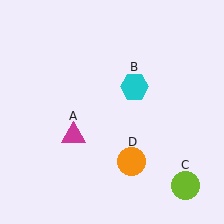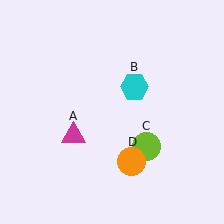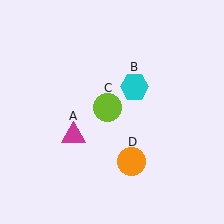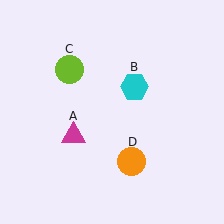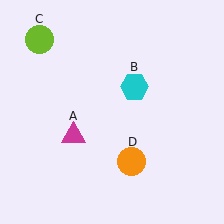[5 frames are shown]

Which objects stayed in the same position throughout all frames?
Magenta triangle (object A) and cyan hexagon (object B) and orange circle (object D) remained stationary.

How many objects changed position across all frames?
1 object changed position: lime circle (object C).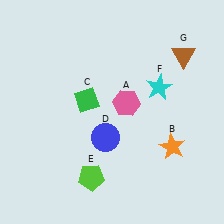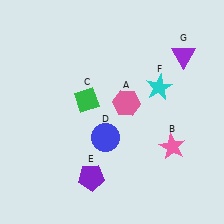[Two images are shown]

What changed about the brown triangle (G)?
In Image 1, G is brown. In Image 2, it changed to purple.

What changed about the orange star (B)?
In Image 1, B is orange. In Image 2, it changed to pink.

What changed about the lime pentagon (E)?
In Image 1, E is lime. In Image 2, it changed to purple.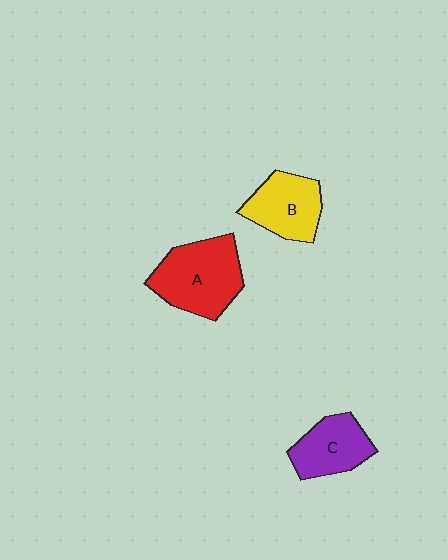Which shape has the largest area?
Shape A (red).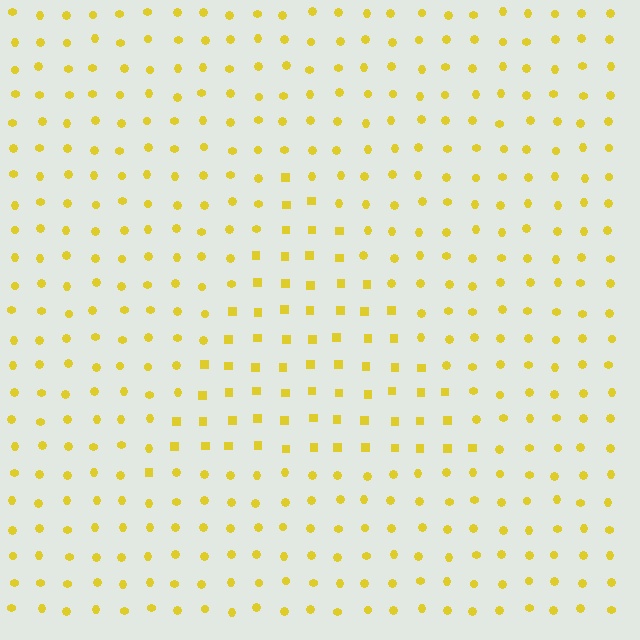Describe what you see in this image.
The image is filled with small yellow elements arranged in a uniform grid. A triangle-shaped region contains squares, while the surrounding area contains circles. The boundary is defined purely by the change in element shape.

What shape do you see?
I see a triangle.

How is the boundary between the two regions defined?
The boundary is defined by a change in element shape: squares inside vs. circles outside. All elements share the same color and spacing.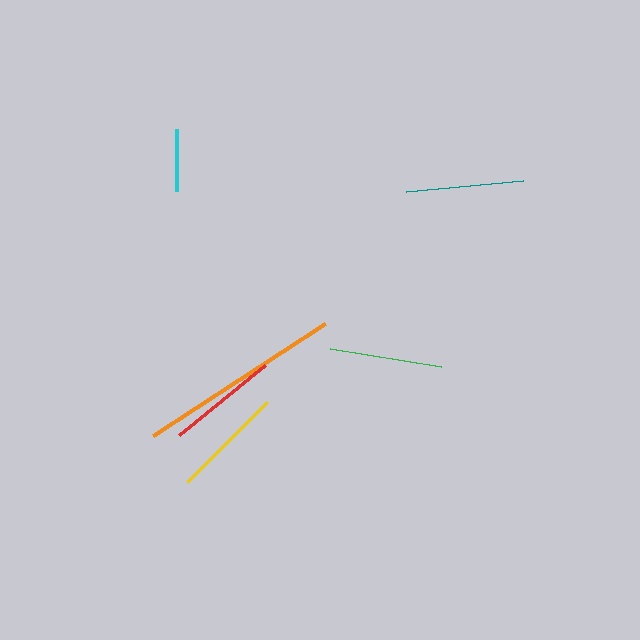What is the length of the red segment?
The red segment is approximately 111 pixels long.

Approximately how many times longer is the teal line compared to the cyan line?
The teal line is approximately 1.9 times the length of the cyan line.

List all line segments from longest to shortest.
From longest to shortest: orange, teal, green, yellow, red, cyan.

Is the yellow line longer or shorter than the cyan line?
The yellow line is longer than the cyan line.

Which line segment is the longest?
The orange line is the longest at approximately 206 pixels.